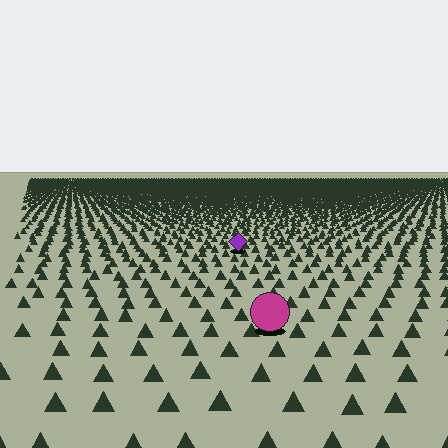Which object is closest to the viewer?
The magenta circle is closest. The texture marks near it are larger and more spread out.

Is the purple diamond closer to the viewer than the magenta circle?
No. The magenta circle is closer — you can tell from the texture gradient: the ground texture is coarser near it.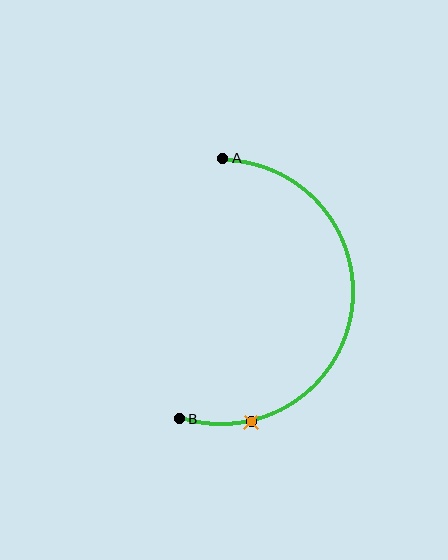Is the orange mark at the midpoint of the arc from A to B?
No. The orange mark lies on the arc but is closer to endpoint B. The arc midpoint would be at the point on the curve equidistant along the arc from both A and B.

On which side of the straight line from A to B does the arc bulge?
The arc bulges to the right of the straight line connecting A and B.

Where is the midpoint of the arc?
The arc midpoint is the point on the curve farthest from the straight line joining A and B. It sits to the right of that line.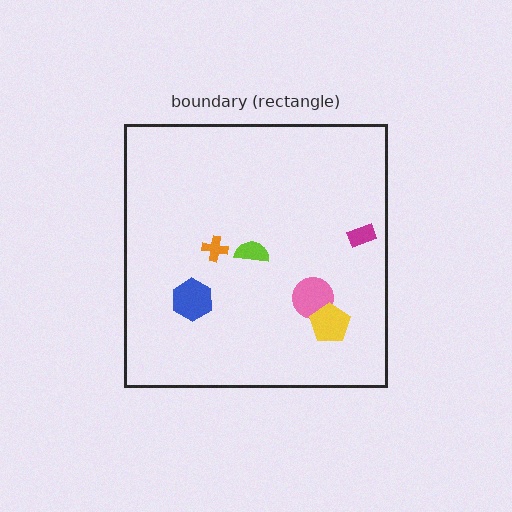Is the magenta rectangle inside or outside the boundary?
Inside.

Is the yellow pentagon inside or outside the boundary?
Inside.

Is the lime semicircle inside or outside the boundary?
Inside.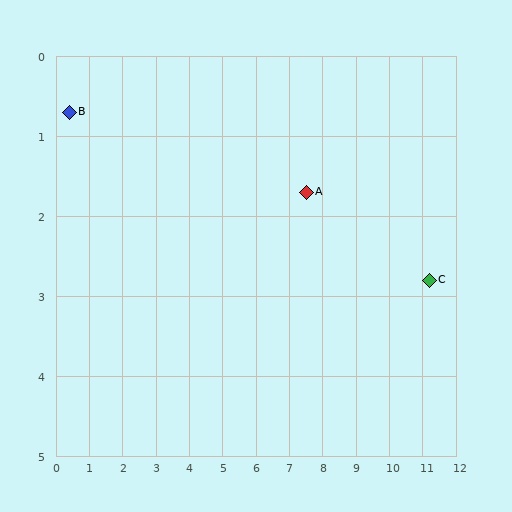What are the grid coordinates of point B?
Point B is at approximately (0.4, 0.7).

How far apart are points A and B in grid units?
Points A and B are about 7.2 grid units apart.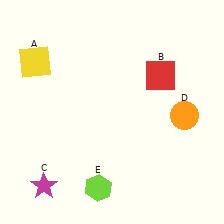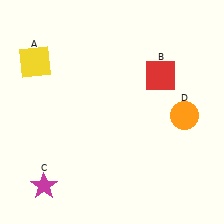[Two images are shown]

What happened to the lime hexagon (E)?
The lime hexagon (E) was removed in Image 2. It was in the bottom-left area of Image 1.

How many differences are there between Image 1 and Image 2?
There is 1 difference between the two images.